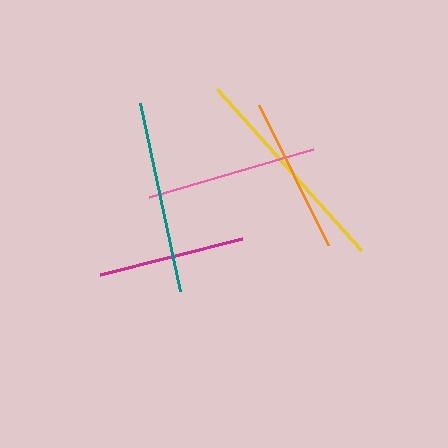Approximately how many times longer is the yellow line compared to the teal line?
The yellow line is approximately 1.1 times the length of the teal line.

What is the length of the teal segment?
The teal segment is approximately 192 pixels long.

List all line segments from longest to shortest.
From longest to shortest: yellow, teal, pink, orange, magenta.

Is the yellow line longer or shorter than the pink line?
The yellow line is longer than the pink line.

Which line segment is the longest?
The yellow line is the longest at approximately 216 pixels.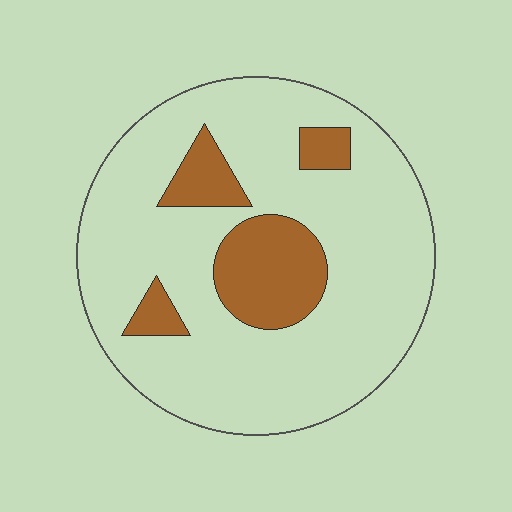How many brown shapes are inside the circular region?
4.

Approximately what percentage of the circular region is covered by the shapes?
Approximately 20%.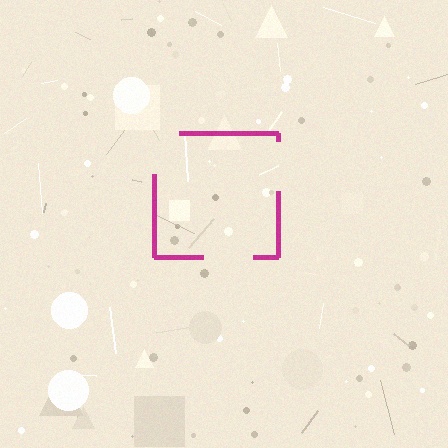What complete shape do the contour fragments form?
The contour fragments form a square.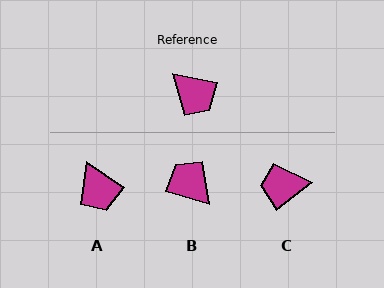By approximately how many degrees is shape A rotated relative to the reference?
Approximately 23 degrees clockwise.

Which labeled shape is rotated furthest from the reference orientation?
B, about 175 degrees away.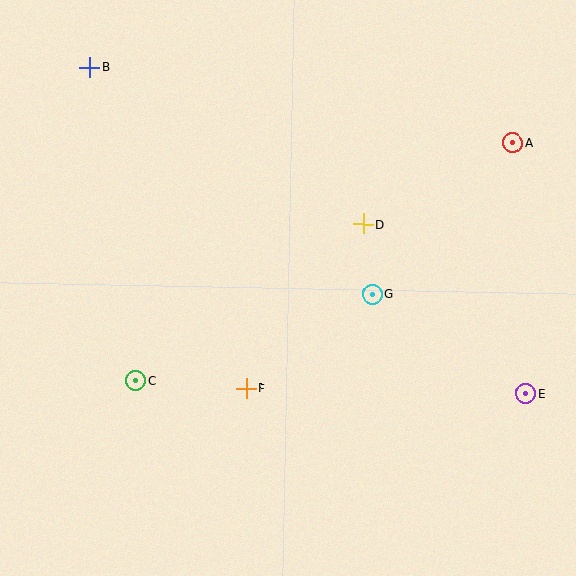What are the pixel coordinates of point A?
Point A is at (513, 142).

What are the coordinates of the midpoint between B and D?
The midpoint between B and D is at (227, 146).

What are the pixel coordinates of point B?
Point B is at (90, 67).